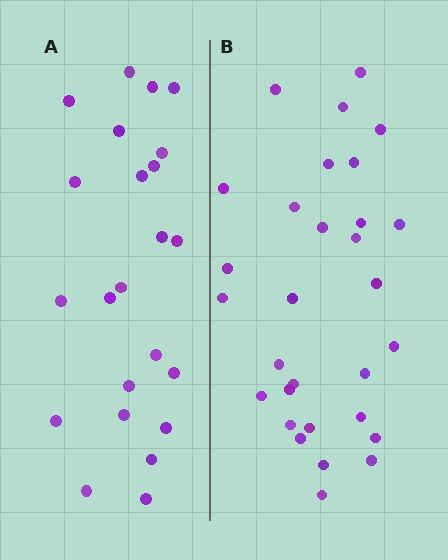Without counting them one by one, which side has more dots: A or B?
Region B (the right region) has more dots.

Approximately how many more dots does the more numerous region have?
Region B has roughly 8 or so more dots than region A.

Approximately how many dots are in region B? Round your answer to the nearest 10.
About 30 dots.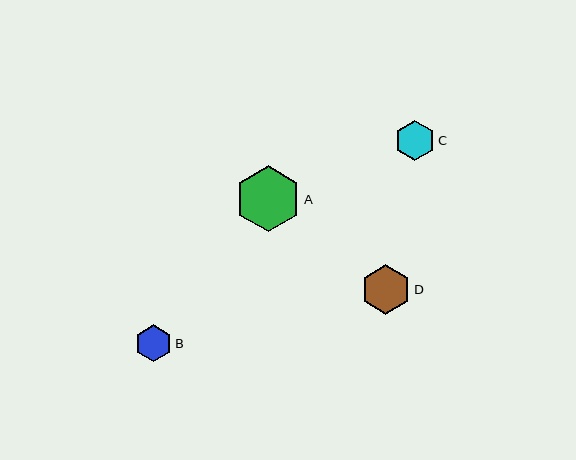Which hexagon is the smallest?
Hexagon B is the smallest with a size of approximately 37 pixels.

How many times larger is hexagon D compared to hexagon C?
Hexagon D is approximately 1.2 times the size of hexagon C.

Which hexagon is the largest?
Hexagon A is the largest with a size of approximately 66 pixels.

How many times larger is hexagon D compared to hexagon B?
Hexagon D is approximately 1.3 times the size of hexagon B.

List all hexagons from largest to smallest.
From largest to smallest: A, D, C, B.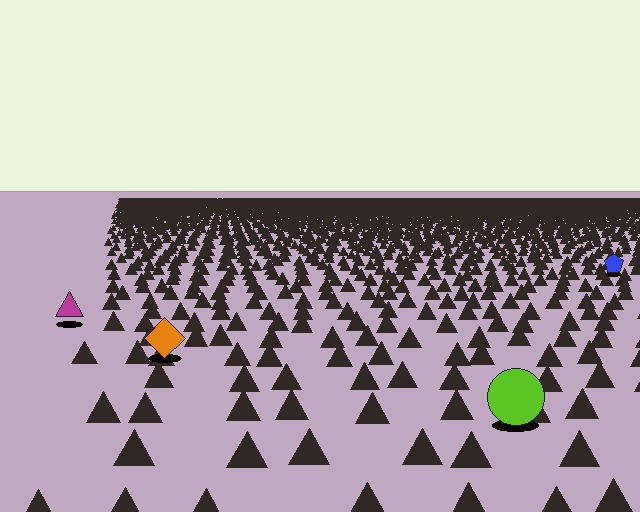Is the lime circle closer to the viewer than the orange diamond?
Yes. The lime circle is closer — you can tell from the texture gradient: the ground texture is coarser near it.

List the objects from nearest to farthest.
From nearest to farthest: the lime circle, the orange diamond, the magenta triangle, the blue pentagon.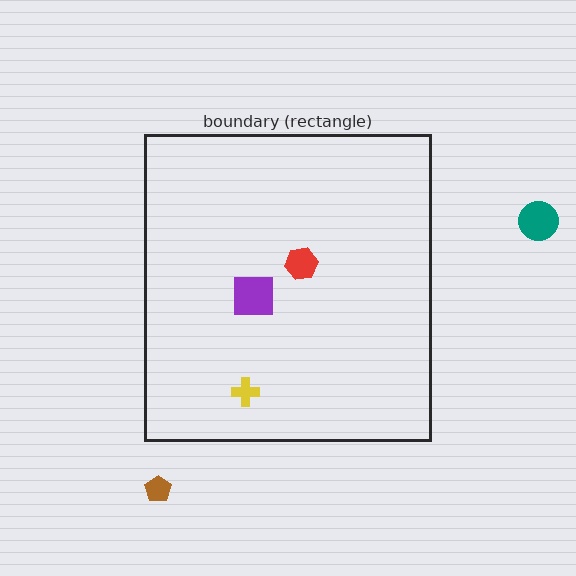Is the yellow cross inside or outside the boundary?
Inside.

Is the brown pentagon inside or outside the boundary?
Outside.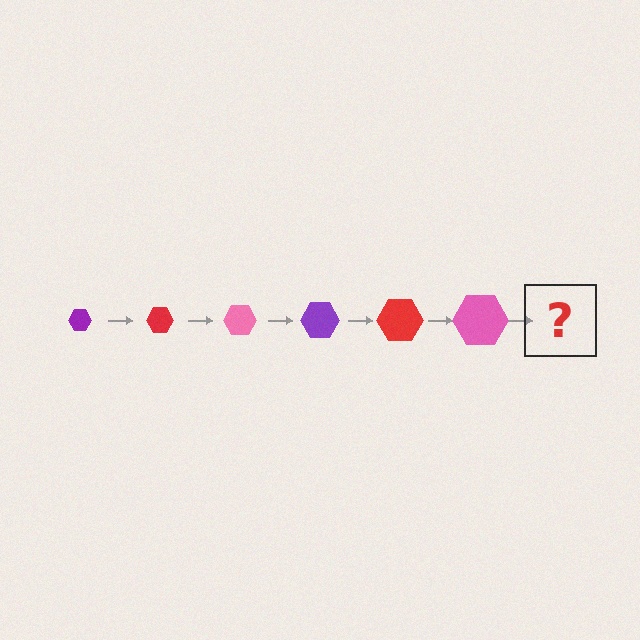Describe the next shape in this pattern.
It should be a purple hexagon, larger than the previous one.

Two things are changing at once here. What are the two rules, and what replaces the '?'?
The two rules are that the hexagon grows larger each step and the color cycles through purple, red, and pink. The '?' should be a purple hexagon, larger than the previous one.